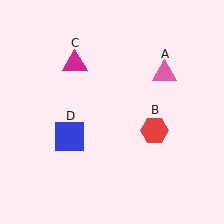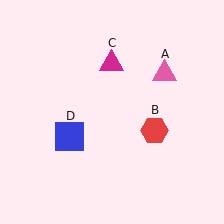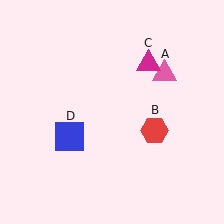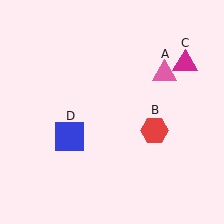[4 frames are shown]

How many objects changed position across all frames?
1 object changed position: magenta triangle (object C).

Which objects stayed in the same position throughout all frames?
Pink triangle (object A) and red hexagon (object B) and blue square (object D) remained stationary.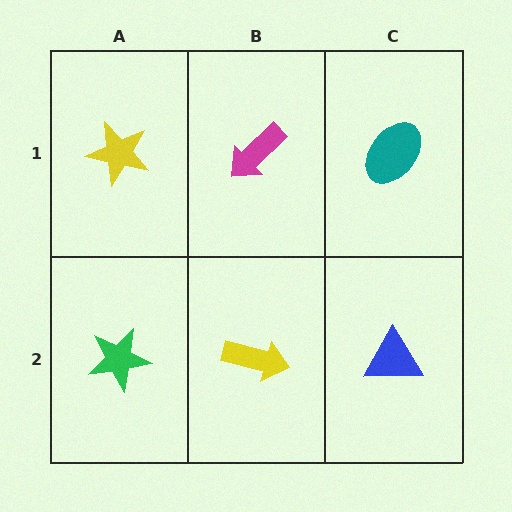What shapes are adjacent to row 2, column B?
A magenta arrow (row 1, column B), a green star (row 2, column A), a blue triangle (row 2, column C).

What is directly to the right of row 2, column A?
A yellow arrow.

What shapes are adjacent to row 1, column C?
A blue triangle (row 2, column C), a magenta arrow (row 1, column B).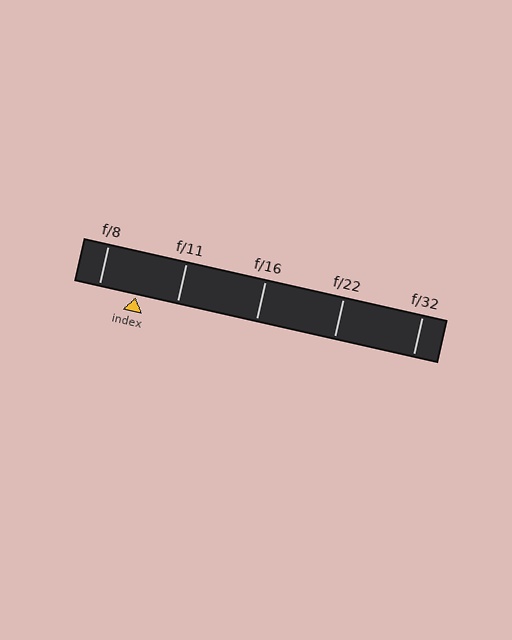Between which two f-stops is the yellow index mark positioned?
The index mark is between f/8 and f/11.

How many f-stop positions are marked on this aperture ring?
There are 5 f-stop positions marked.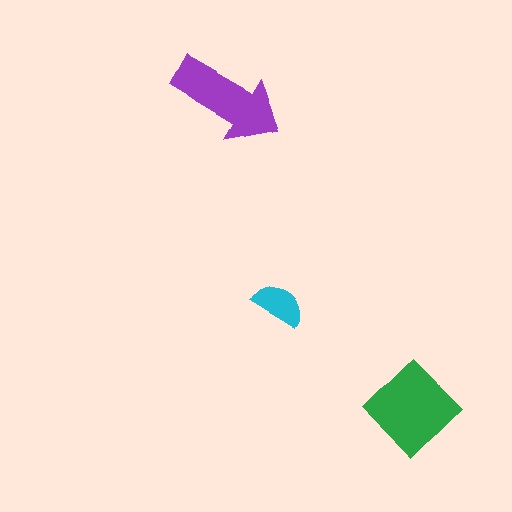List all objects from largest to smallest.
The green diamond, the purple arrow, the cyan semicircle.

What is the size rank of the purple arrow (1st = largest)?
2nd.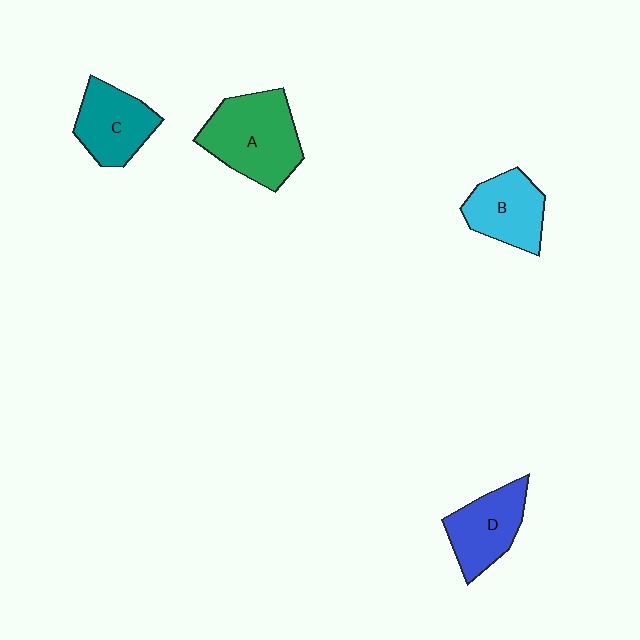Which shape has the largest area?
Shape A (green).